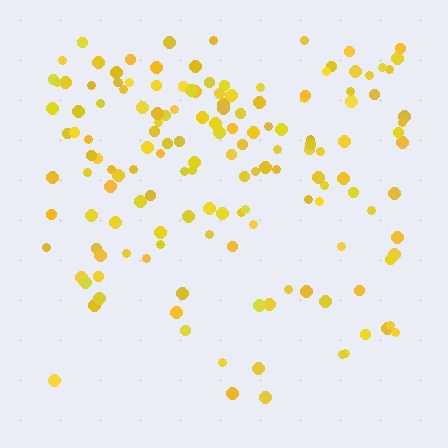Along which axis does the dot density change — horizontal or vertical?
Vertical.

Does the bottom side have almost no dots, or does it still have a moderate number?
Still a moderate number, just noticeably fewer than the top.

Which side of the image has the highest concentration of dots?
The top.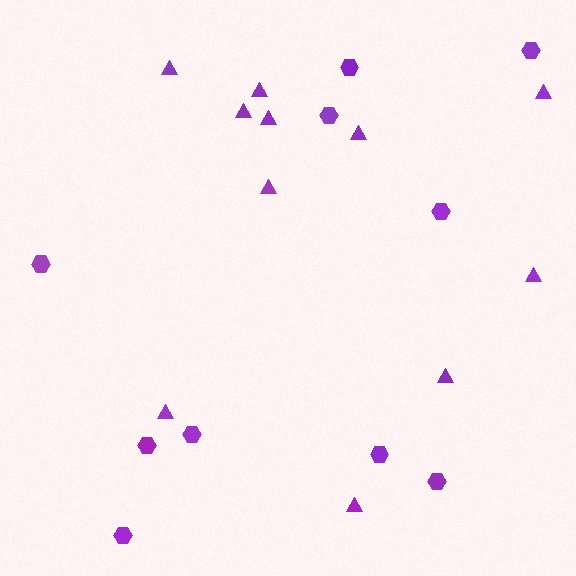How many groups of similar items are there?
There are 2 groups: one group of hexagons (10) and one group of triangles (11).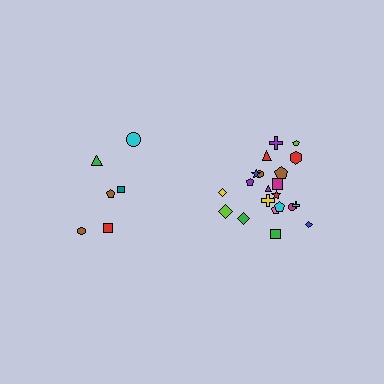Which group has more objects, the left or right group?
The right group.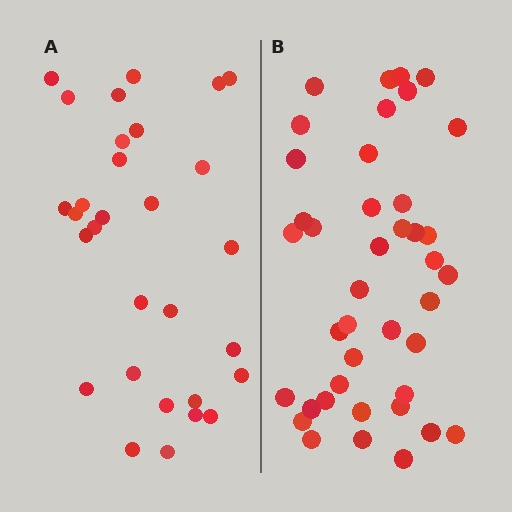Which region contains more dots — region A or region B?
Region B (the right region) has more dots.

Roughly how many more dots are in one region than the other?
Region B has roughly 12 or so more dots than region A.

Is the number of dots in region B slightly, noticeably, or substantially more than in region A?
Region B has noticeably more, but not dramatically so. The ratio is roughly 1.4 to 1.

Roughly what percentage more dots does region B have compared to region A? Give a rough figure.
About 35% more.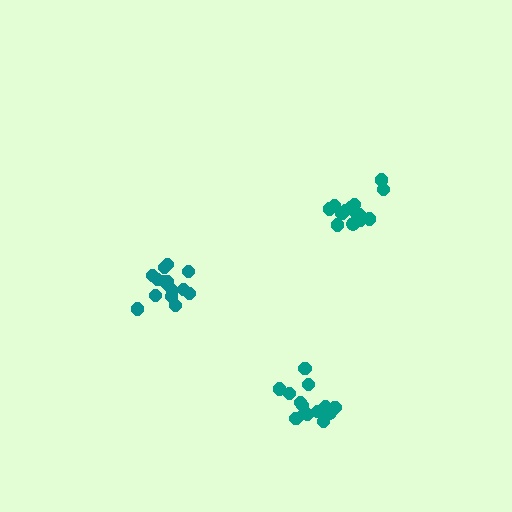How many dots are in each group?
Group 1: 15 dots, Group 2: 15 dots, Group 3: 14 dots (44 total).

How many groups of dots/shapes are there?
There are 3 groups.